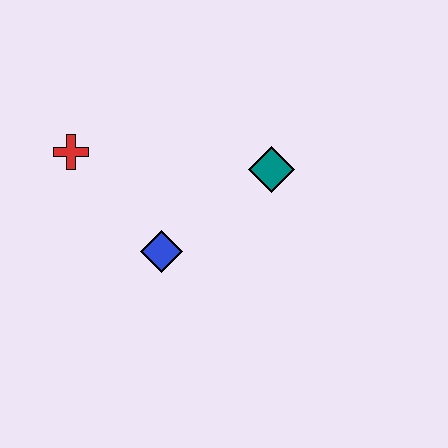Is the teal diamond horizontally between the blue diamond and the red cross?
No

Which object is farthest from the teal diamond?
The red cross is farthest from the teal diamond.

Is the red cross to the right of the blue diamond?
No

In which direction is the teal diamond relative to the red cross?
The teal diamond is to the right of the red cross.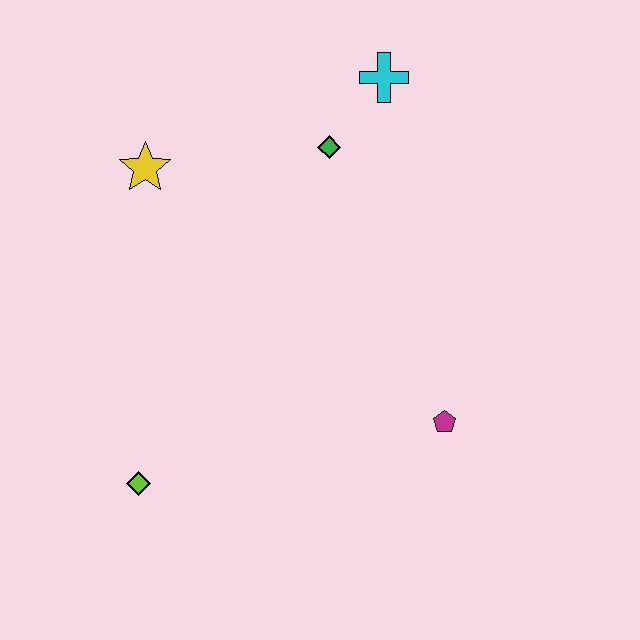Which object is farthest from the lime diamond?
The cyan cross is farthest from the lime diamond.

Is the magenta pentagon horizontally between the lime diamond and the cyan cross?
No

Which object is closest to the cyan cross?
The green diamond is closest to the cyan cross.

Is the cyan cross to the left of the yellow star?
No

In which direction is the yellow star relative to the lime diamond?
The yellow star is above the lime diamond.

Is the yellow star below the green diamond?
Yes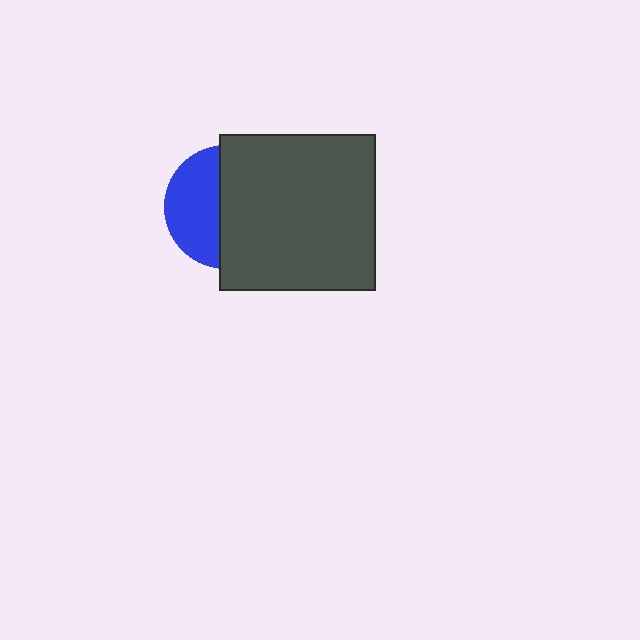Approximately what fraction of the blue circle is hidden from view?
Roughly 57% of the blue circle is hidden behind the dark gray square.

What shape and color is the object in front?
The object in front is a dark gray square.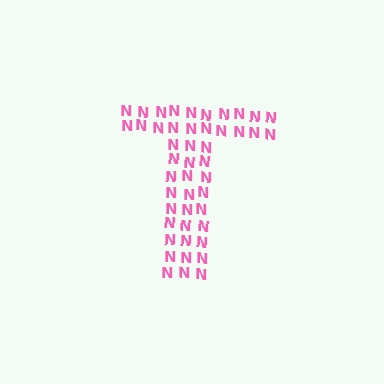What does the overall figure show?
The overall figure shows the letter T.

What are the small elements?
The small elements are letter N's.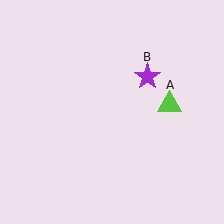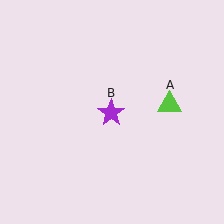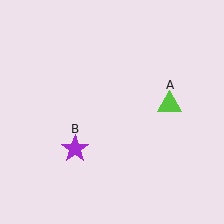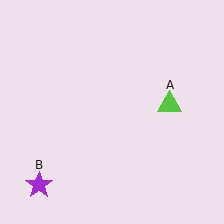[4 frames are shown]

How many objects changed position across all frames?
1 object changed position: purple star (object B).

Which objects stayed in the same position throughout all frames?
Lime triangle (object A) remained stationary.